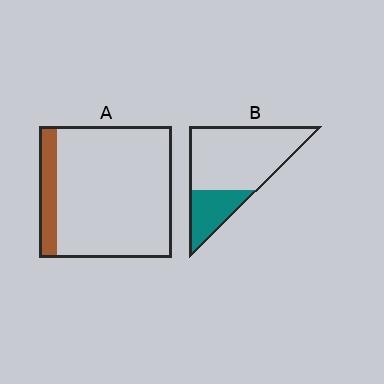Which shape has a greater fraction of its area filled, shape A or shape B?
Shape B.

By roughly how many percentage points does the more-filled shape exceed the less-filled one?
By roughly 15 percentage points (B over A).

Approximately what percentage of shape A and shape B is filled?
A is approximately 15% and B is approximately 25%.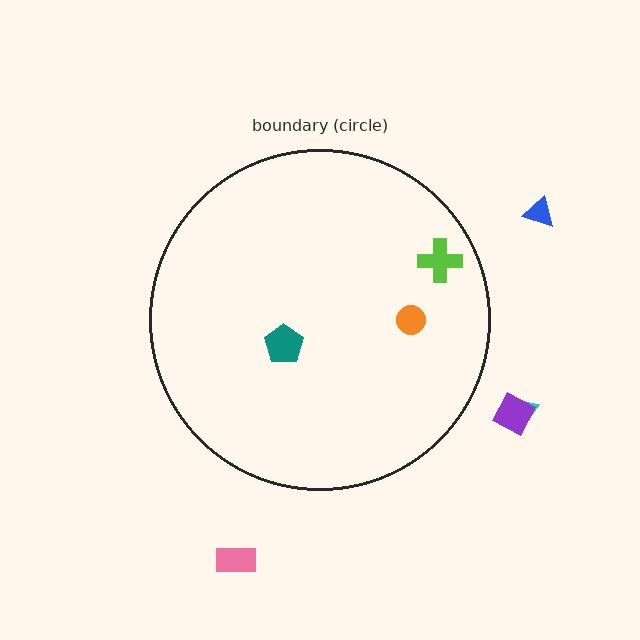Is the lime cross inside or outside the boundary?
Inside.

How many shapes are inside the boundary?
3 inside, 4 outside.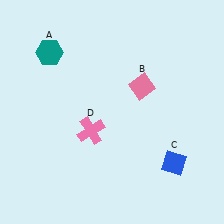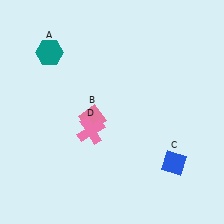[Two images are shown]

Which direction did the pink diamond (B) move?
The pink diamond (B) moved left.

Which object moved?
The pink diamond (B) moved left.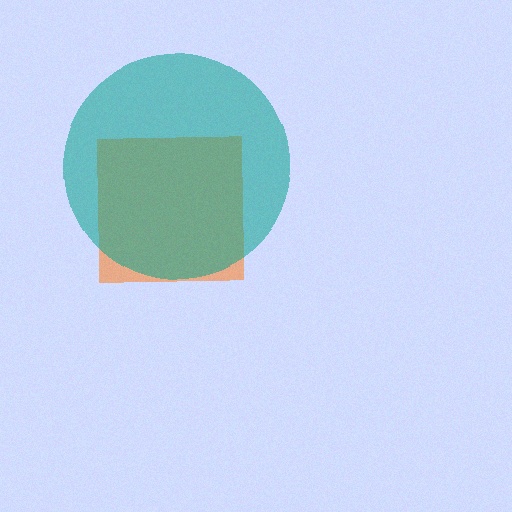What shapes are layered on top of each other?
The layered shapes are: an orange square, a teal circle.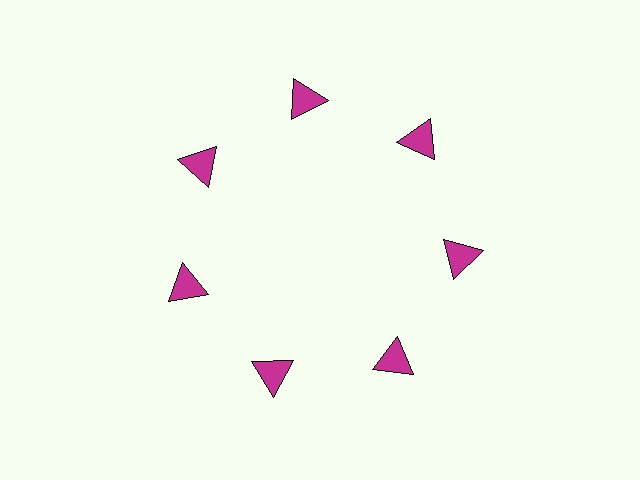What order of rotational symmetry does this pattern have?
This pattern has 7-fold rotational symmetry.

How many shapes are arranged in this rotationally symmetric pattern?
There are 7 shapes, arranged in 7 groups of 1.